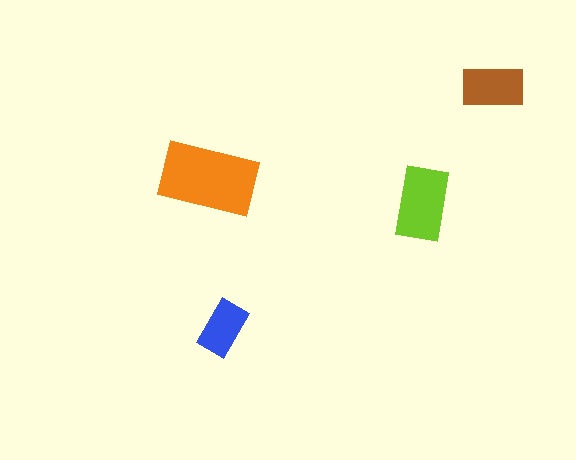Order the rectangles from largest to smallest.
the orange one, the lime one, the brown one, the blue one.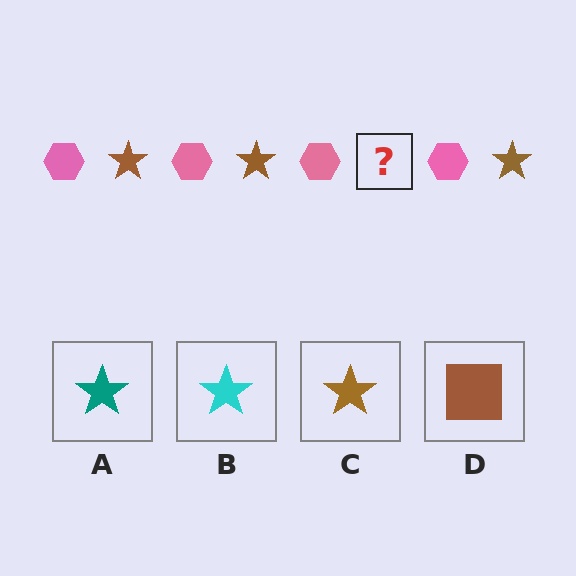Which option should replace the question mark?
Option C.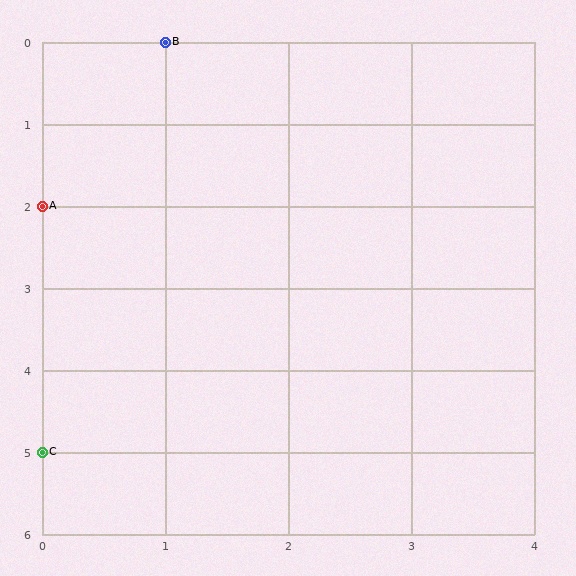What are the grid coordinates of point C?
Point C is at grid coordinates (0, 5).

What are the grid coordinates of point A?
Point A is at grid coordinates (0, 2).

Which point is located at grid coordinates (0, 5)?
Point C is at (0, 5).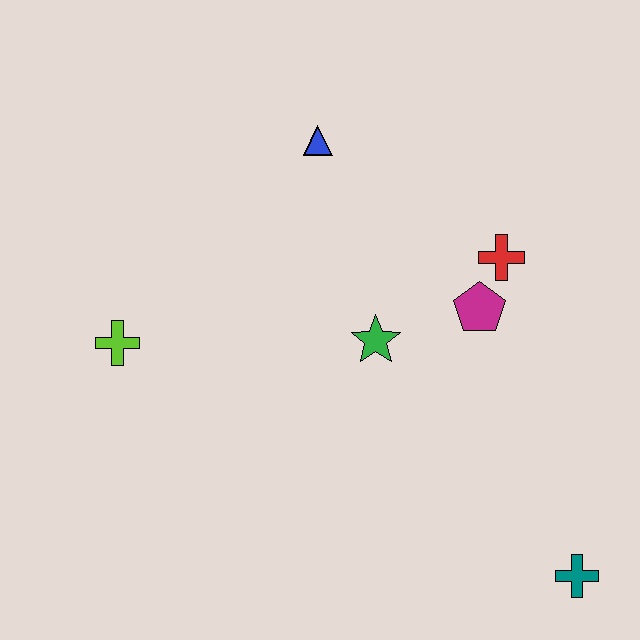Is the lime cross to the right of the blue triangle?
No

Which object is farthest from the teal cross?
The lime cross is farthest from the teal cross.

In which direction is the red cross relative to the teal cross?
The red cross is above the teal cross.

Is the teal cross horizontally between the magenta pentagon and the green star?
No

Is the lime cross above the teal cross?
Yes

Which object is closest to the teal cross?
The magenta pentagon is closest to the teal cross.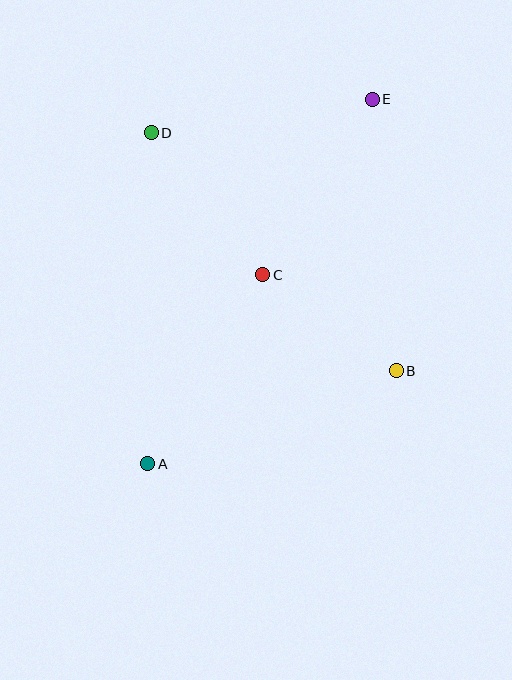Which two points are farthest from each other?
Points A and E are farthest from each other.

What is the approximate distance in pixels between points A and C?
The distance between A and C is approximately 222 pixels.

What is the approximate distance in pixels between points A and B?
The distance between A and B is approximately 265 pixels.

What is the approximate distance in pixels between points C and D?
The distance between C and D is approximately 181 pixels.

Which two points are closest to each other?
Points B and C are closest to each other.